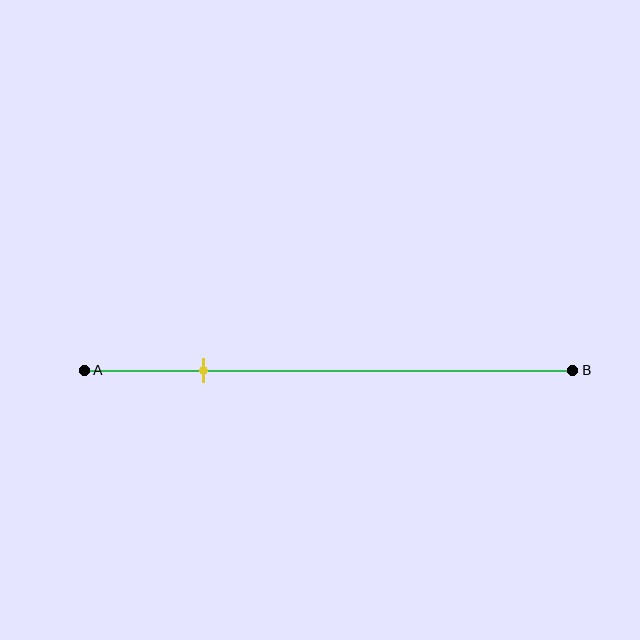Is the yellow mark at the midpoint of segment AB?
No, the mark is at about 25% from A, not at the 50% midpoint.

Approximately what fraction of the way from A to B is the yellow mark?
The yellow mark is approximately 25% of the way from A to B.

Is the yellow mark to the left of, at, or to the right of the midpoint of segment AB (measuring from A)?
The yellow mark is to the left of the midpoint of segment AB.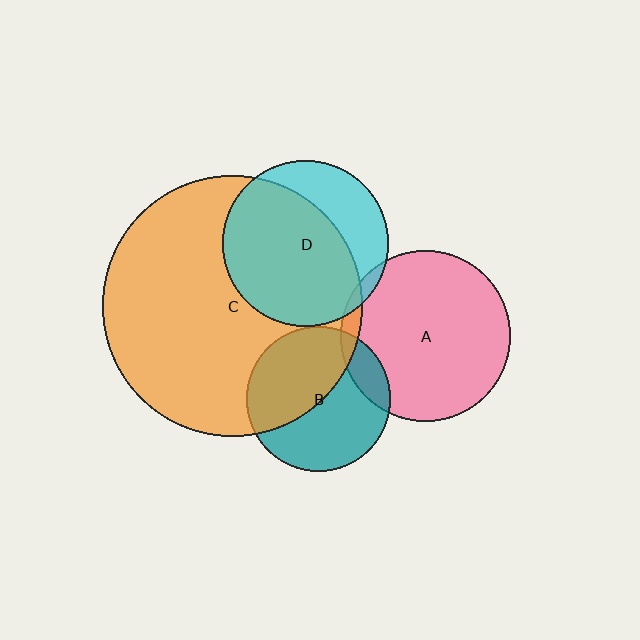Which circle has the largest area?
Circle C (orange).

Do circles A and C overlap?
Yes.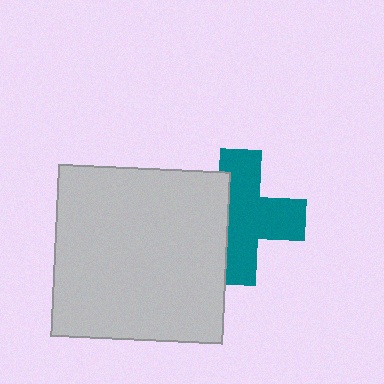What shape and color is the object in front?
The object in front is a light gray square.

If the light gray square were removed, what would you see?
You would see the complete teal cross.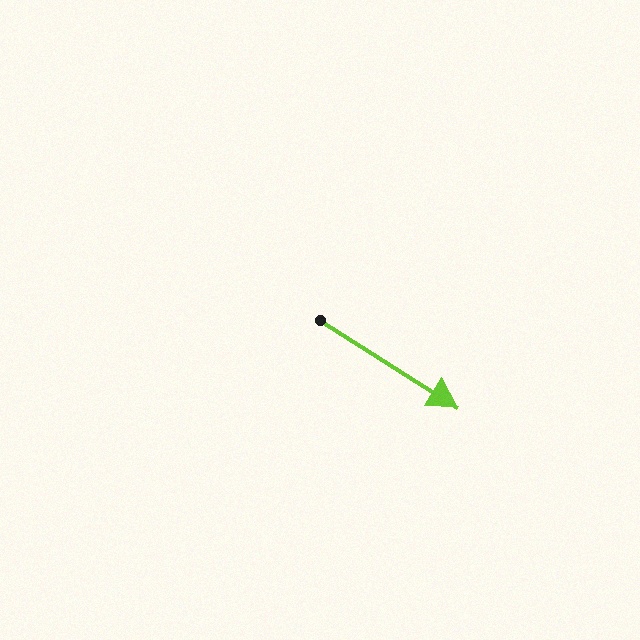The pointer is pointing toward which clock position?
Roughly 4 o'clock.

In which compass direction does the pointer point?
Southeast.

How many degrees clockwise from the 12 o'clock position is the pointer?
Approximately 122 degrees.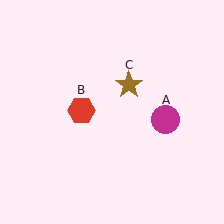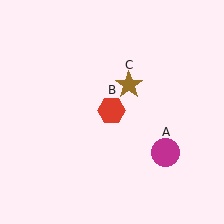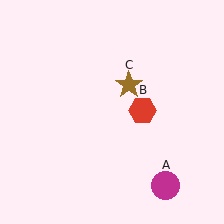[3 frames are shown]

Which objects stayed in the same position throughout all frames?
Brown star (object C) remained stationary.